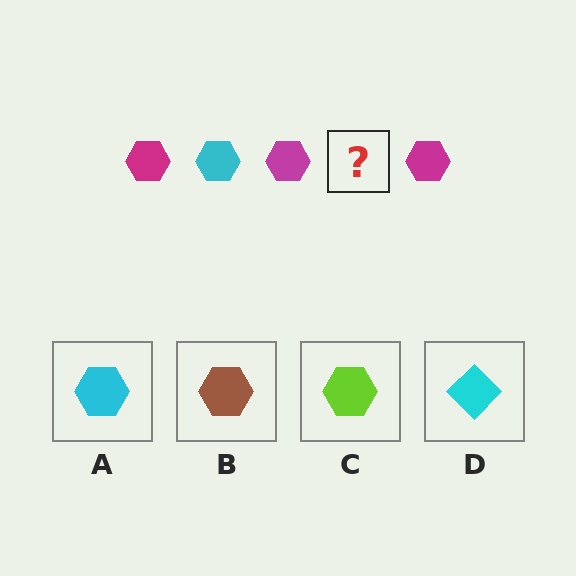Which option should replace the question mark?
Option A.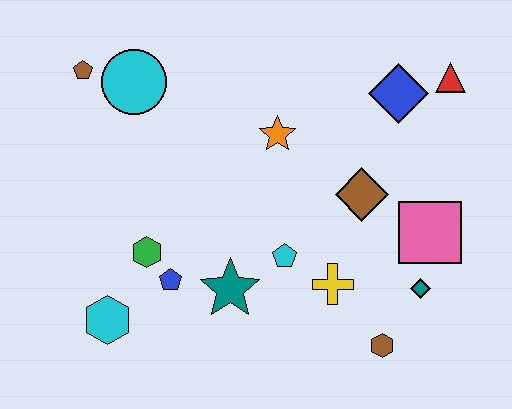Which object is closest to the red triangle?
The blue diamond is closest to the red triangle.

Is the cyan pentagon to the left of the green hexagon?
No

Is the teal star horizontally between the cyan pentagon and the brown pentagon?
Yes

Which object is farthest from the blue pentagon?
The red triangle is farthest from the blue pentagon.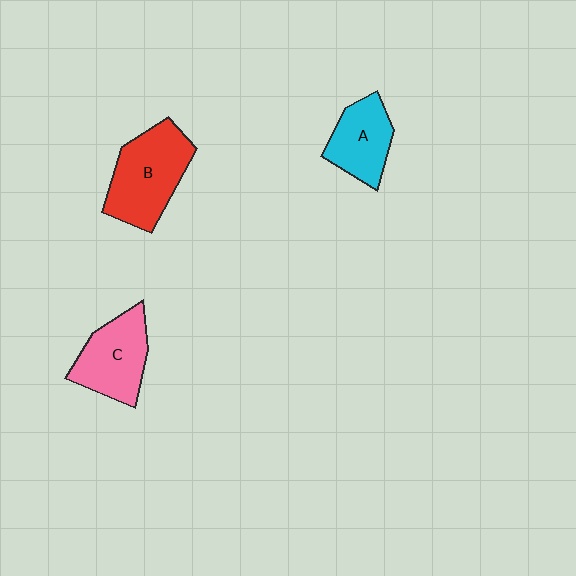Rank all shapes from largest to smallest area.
From largest to smallest: B (red), C (pink), A (cyan).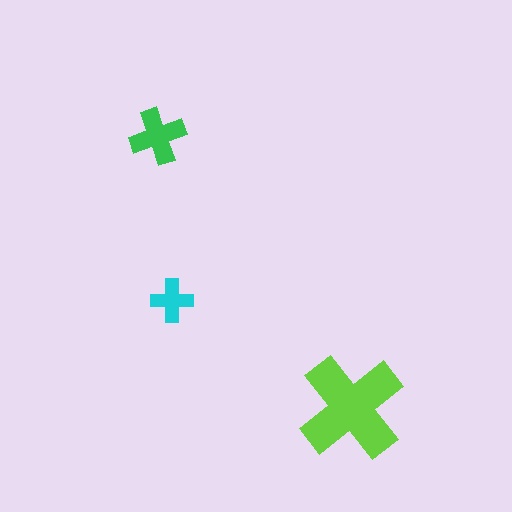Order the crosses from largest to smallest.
the lime one, the green one, the cyan one.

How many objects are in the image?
There are 3 objects in the image.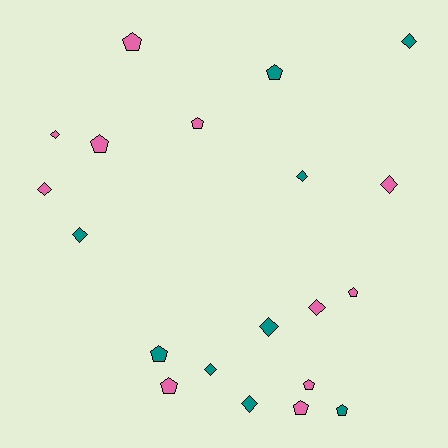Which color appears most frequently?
Pink, with 11 objects.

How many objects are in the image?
There are 20 objects.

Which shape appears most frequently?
Diamond, with 10 objects.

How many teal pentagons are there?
There are 3 teal pentagons.